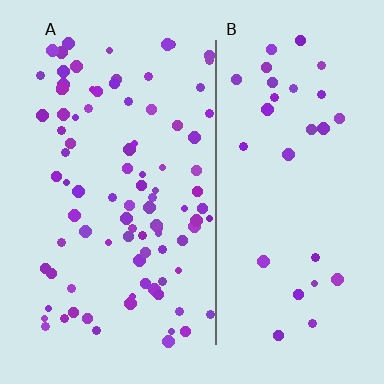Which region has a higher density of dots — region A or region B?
A (the left).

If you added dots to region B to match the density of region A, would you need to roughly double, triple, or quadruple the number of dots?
Approximately triple.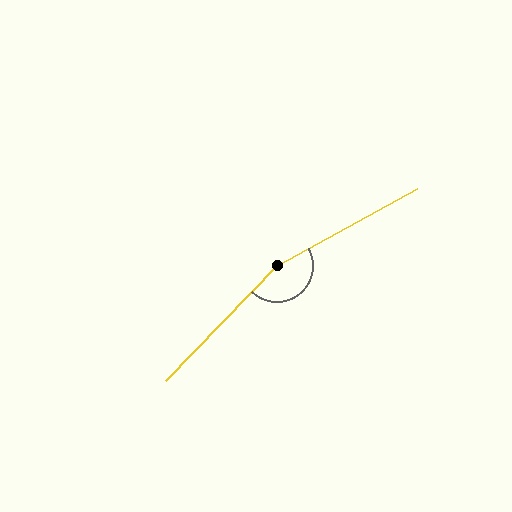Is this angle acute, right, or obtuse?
It is obtuse.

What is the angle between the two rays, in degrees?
Approximately 163 degrees.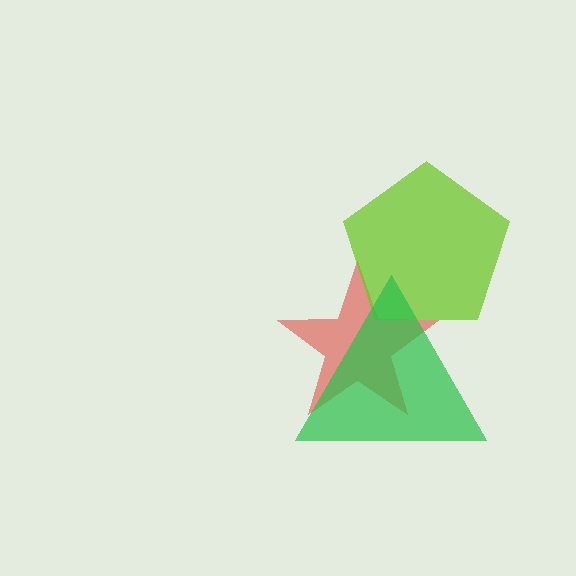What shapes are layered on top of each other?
The layered shapes are: a red star, a lime pentagon, a green triangle.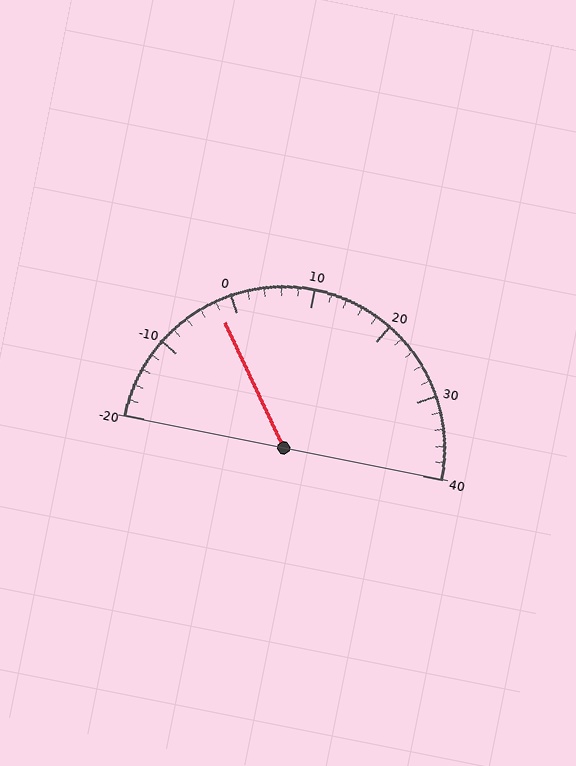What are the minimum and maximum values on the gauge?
The gauge ranges from -20 to 40.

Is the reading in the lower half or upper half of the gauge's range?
The reading is in the lower half of the range (-20 to 40).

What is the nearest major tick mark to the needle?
The nearest major tick mark is 0.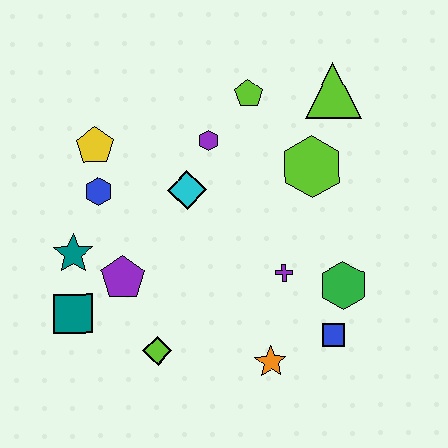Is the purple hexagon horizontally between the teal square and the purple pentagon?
No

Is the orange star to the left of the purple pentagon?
No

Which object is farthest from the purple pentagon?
The lime triangle is farthest from the purple pentagon.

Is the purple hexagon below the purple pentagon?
No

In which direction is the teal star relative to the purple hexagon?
The teal star is to the left of the purple hexagon.